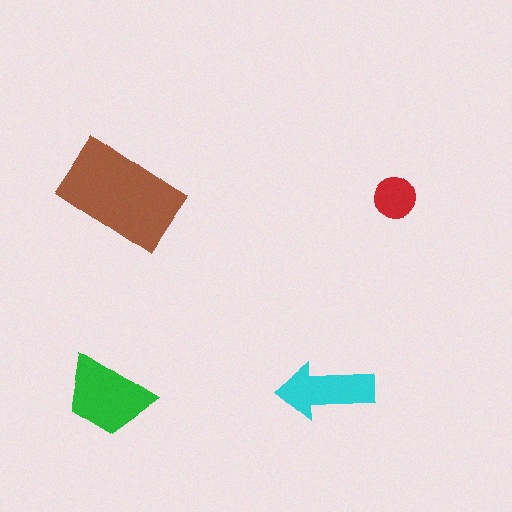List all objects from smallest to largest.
The red circle, the cyan arrow, the green trapezoid, the brown rectangle.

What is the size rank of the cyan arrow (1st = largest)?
3rd.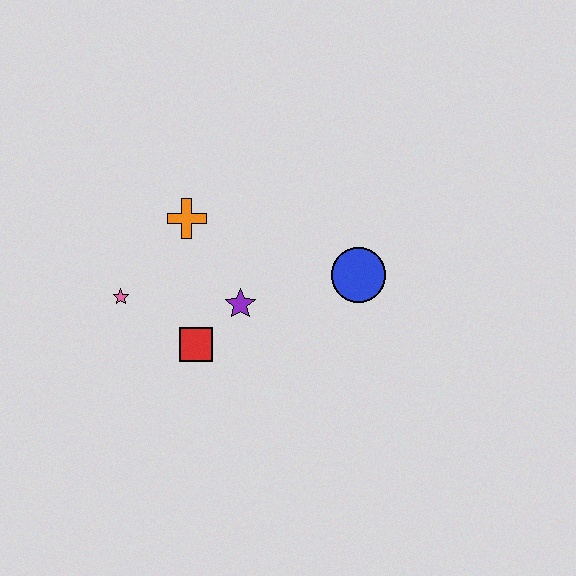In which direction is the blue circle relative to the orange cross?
The blue circle is to the right of the orange cross.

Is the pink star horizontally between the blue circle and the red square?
No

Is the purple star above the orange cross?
No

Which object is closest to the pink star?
The red square is closest to the pink star.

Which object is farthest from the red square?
The blue circle is farthest from the red square.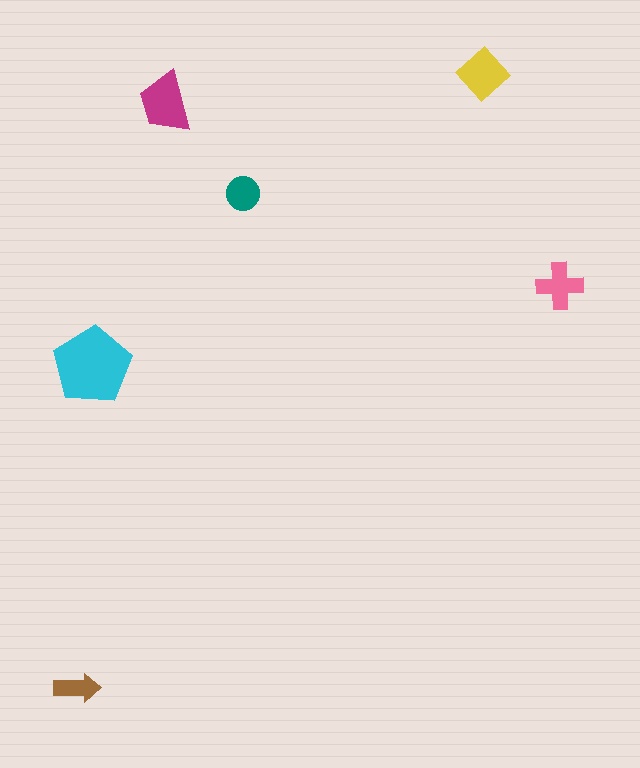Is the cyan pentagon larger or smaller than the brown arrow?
Larger.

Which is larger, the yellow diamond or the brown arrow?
The yellow diamond.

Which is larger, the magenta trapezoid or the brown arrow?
The magenta trapezoid.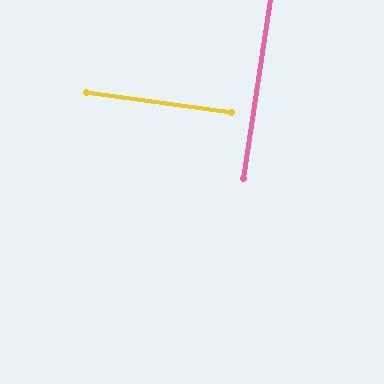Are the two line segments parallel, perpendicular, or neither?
Perpendicular — they meet at approximately 90°.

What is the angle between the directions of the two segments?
Approximately 90 degrees.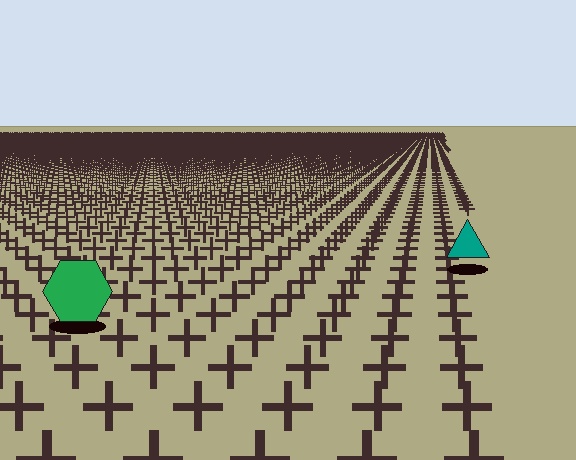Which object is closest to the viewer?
The green hexagon is closest. The texture marks near it are larger and more spread out.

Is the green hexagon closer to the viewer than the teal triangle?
Yes. The green hexagon is closer — you can tell from the texture gradient: the ground texture is coarser near it.